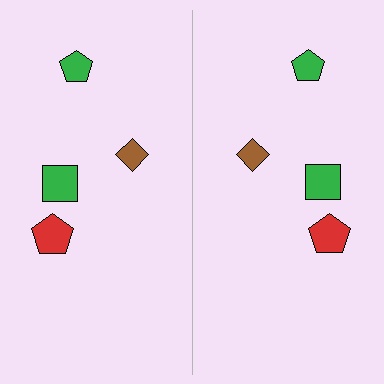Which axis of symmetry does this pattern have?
The pattern has a vertical axis of symmetry running through the center of the image.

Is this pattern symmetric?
Yes, this pattern has bilateral (reflection) symmetry.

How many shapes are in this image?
There are 8 shapes in this image.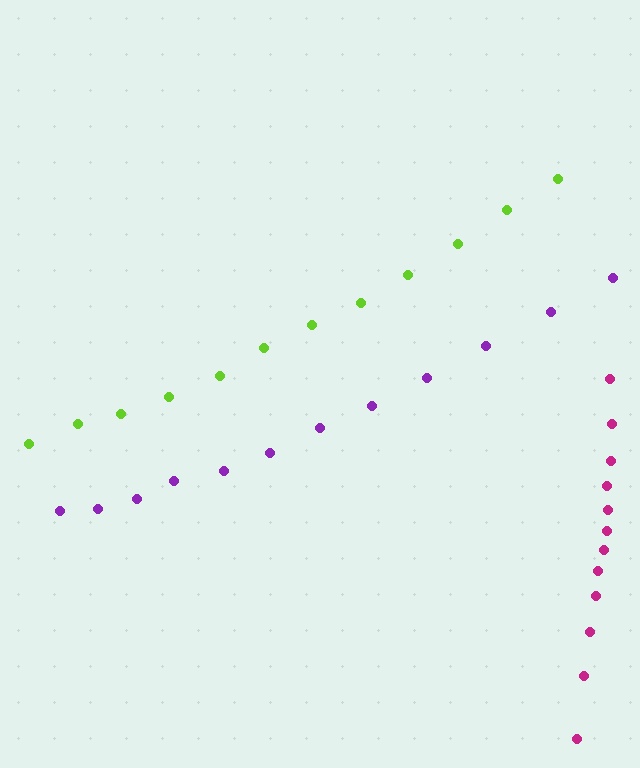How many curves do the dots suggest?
There are 3 distinct paths.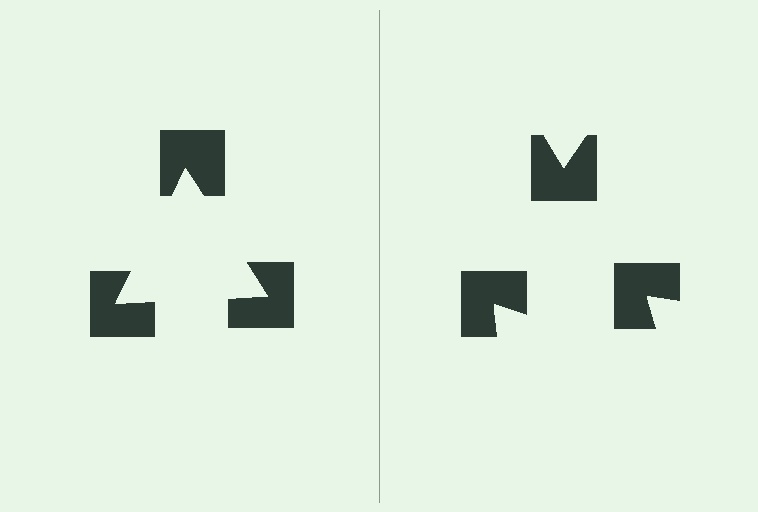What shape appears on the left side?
An illusory triangle.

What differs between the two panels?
The notched squares are positioned identically on both sides; only the wedge orientations differ. On the left they align to a triangle; on the right they are misaligned.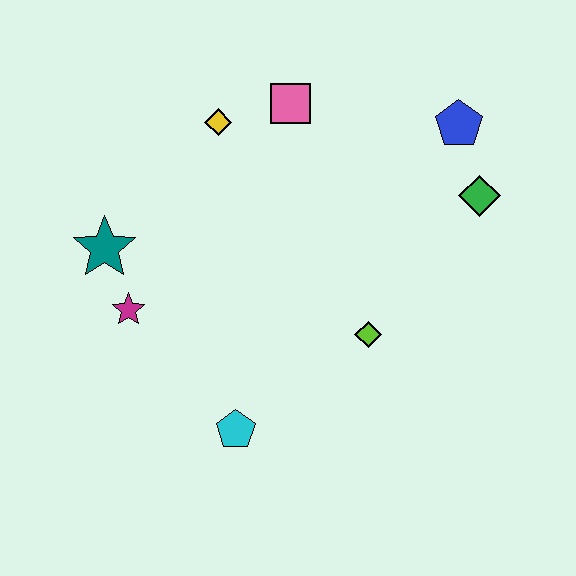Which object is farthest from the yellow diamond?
The cyan pentagon is farthest from the yellow diamond.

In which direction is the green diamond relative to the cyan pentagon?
The green diamond is to the right of the cyan pentagon.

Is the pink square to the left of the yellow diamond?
No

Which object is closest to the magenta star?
The teal star is closest to the magenta star.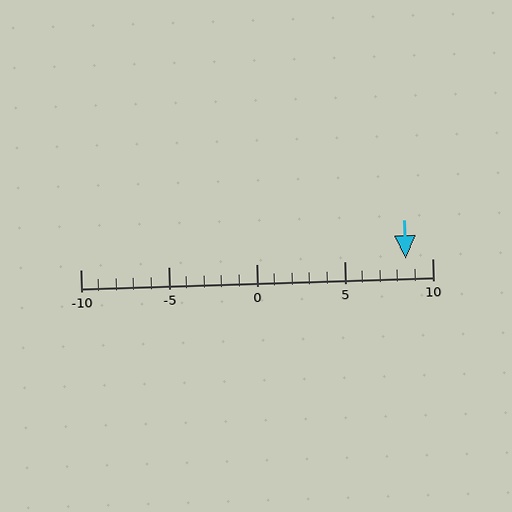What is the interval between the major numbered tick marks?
The major tick marks are spaced 5 units apart.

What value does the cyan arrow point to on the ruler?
The cyan arrow points to approximately 8.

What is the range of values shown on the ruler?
The ruler shows values from -10 to 10.